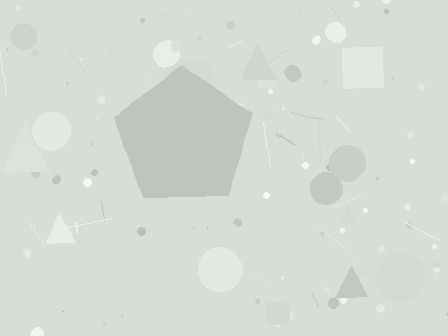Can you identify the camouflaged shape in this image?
The camouflaged shape is a pentagon.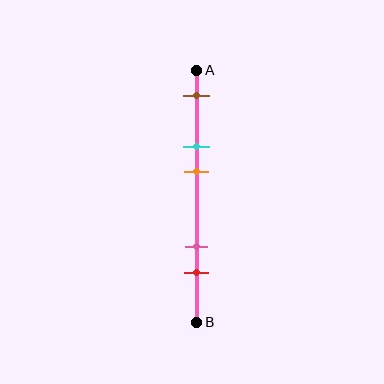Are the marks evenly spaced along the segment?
No, the marks are not evenly spaced.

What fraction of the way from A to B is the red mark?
The red mark is approximately 80% (0.8) of the way from A to B.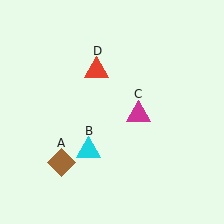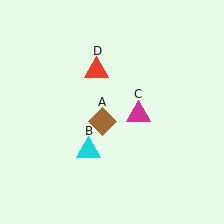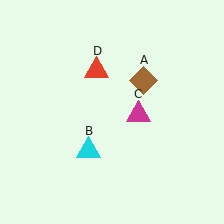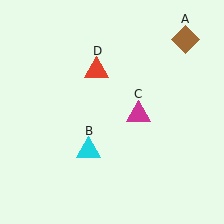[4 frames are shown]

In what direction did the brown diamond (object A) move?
The brown diamond (object A) moved up and to the right.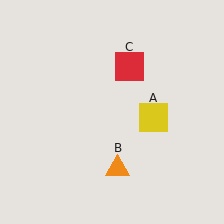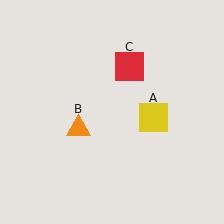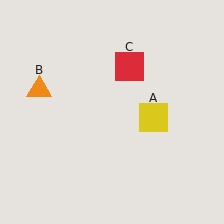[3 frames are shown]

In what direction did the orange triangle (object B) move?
The orange triangle (object B) moved up and to the left.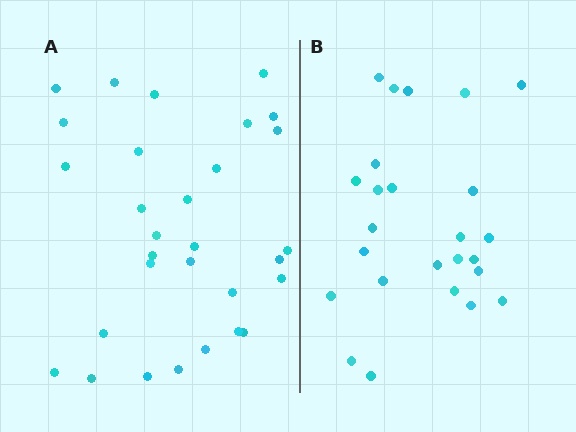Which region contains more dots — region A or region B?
Region A (the left region) has more dots.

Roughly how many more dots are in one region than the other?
Region A has about 5 more dots than region B.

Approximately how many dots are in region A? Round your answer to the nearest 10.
About 30 dots.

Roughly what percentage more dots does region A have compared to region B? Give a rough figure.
About 20% more.